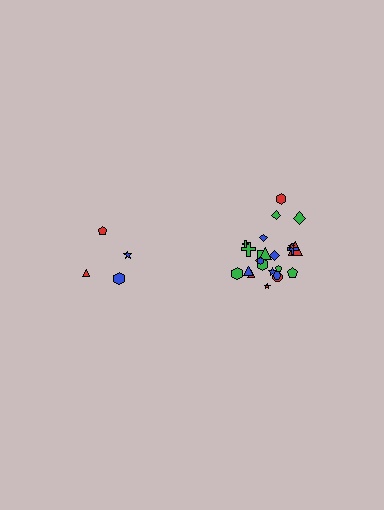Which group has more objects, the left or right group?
The right group.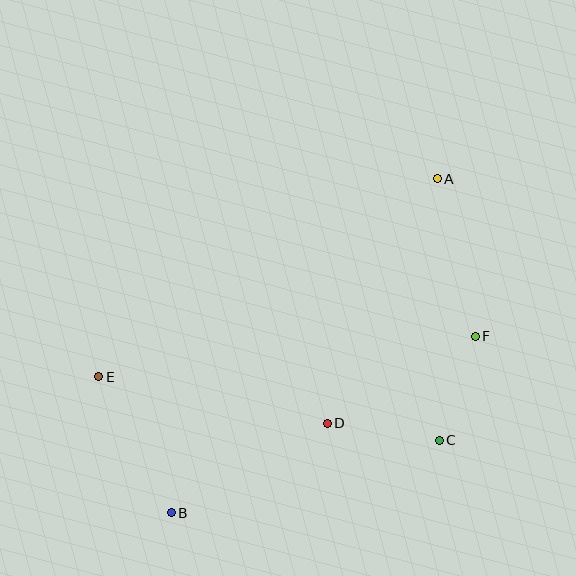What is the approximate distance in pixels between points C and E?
The distance between C and E is approximately 347 pixels.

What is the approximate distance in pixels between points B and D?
The distance between B and D is approximately 180 pixels.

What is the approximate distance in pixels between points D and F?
The distance between D and F is approximately 171 pixels.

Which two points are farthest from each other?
Points A and B are farthest from each other.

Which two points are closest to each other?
Points C and F are closest to each other.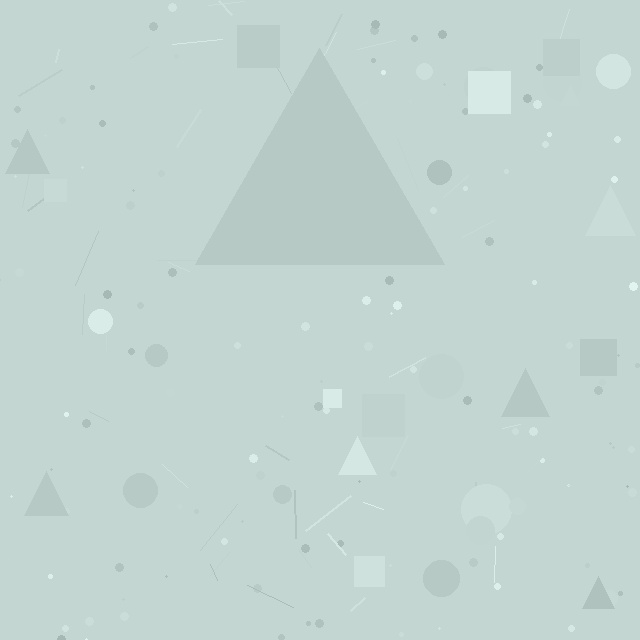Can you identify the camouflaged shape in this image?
The camouflaged shape is a triangle.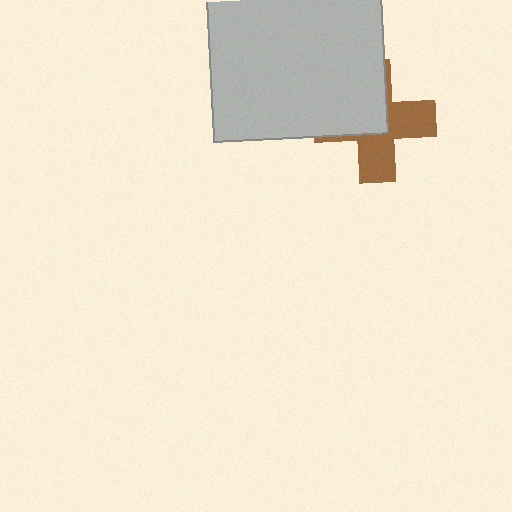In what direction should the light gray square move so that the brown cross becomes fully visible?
The light gray square should move toward the upper-left. That is the shortest direction to clear the overlap and leave the brown cross fully visible.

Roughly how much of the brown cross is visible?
About half of it is visible (roughly 50%).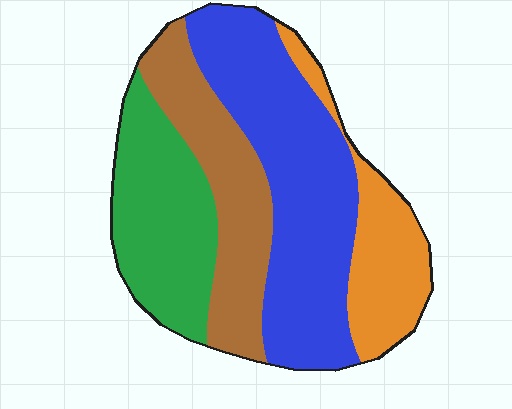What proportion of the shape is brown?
Brown covers roughly 20% of the shape.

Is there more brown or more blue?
Blue.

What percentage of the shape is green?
Green covers 23% of the shape.